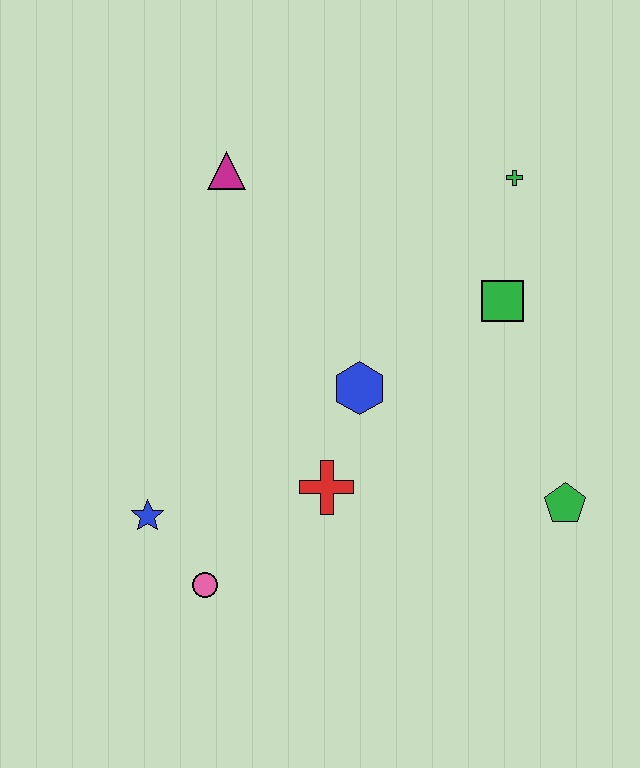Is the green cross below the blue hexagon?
No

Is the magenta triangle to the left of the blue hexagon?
Yes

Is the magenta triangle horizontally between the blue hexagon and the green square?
No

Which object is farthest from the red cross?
The green cross is farthest from the red cross.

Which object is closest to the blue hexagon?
The red cross is closest to the blue hexagon.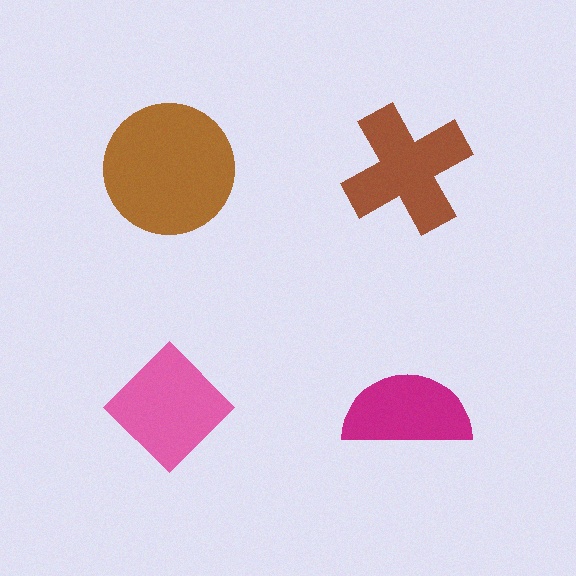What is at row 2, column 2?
A magenta semicircle.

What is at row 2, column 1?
A pink diamond.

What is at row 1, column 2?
A brown cross.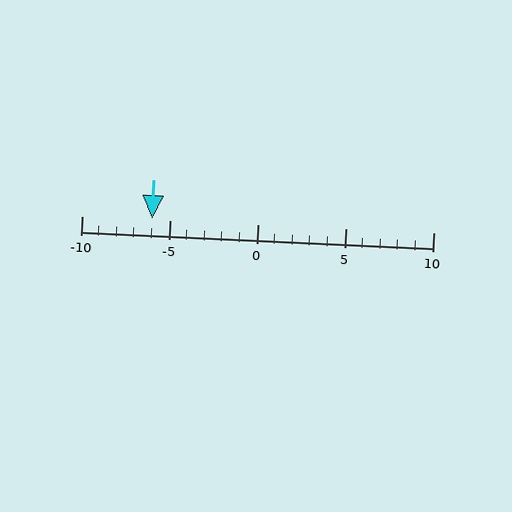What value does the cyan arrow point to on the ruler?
The cyan arrow points to approximately -6.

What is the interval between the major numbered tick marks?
The major tick marks are spaced 5 units apart.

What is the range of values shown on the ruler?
The ruler shows values from -10 to 10.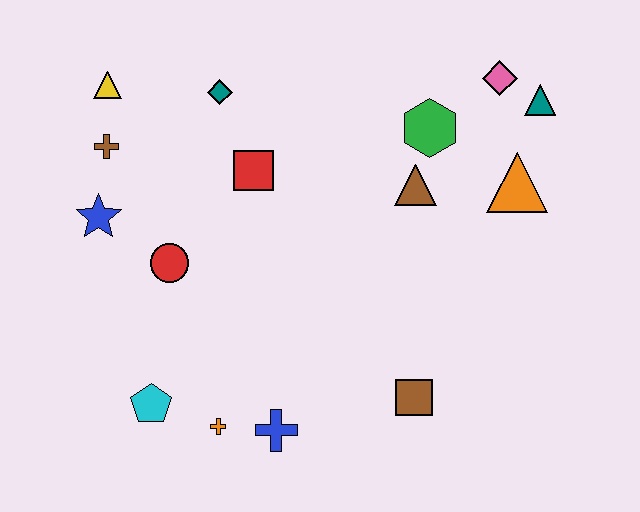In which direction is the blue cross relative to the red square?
The blue cross is below the red square.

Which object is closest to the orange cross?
The blue cross is closest to the orange cross.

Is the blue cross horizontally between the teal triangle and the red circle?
Yes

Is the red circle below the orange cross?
No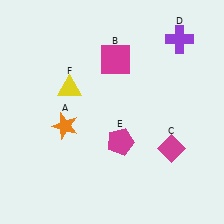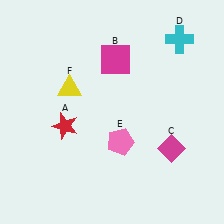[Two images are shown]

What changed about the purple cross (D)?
In Image 1, D is purple. In Image 2, it changed to cyan.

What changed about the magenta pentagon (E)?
In Image 1, E is magenta. In Image 2, it changed to pink.